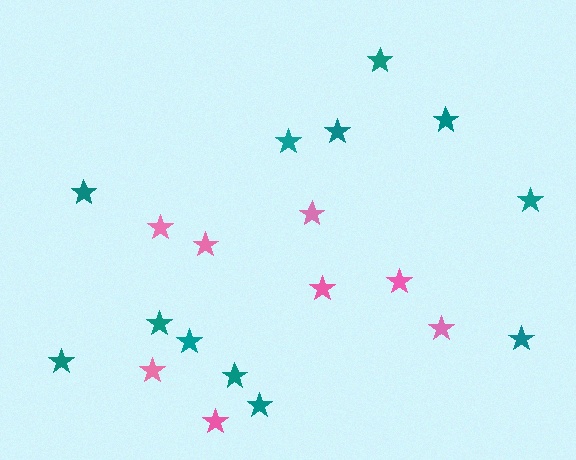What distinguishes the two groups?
There are 2 groups: one group of pink stars (8) and one group of teal stars (12).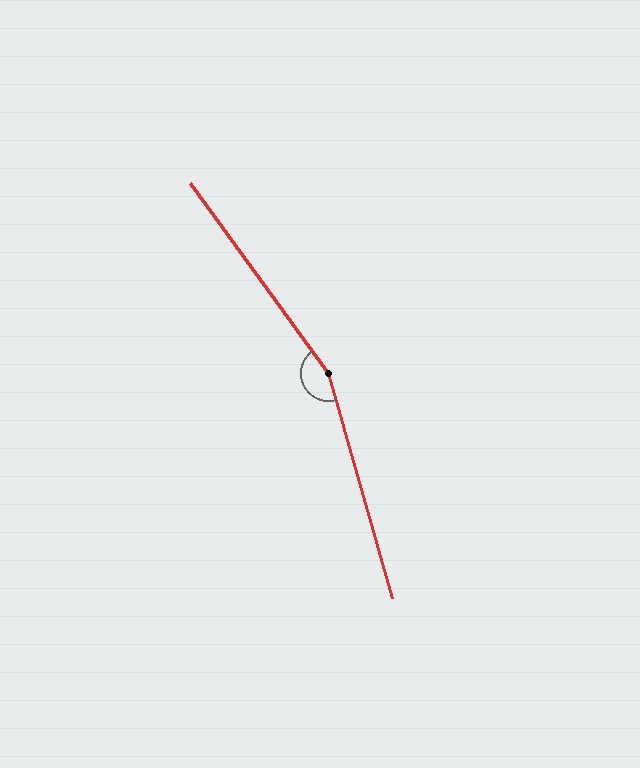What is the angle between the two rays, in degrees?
Approximately 160 degrees.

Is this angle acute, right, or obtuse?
It is obtuse.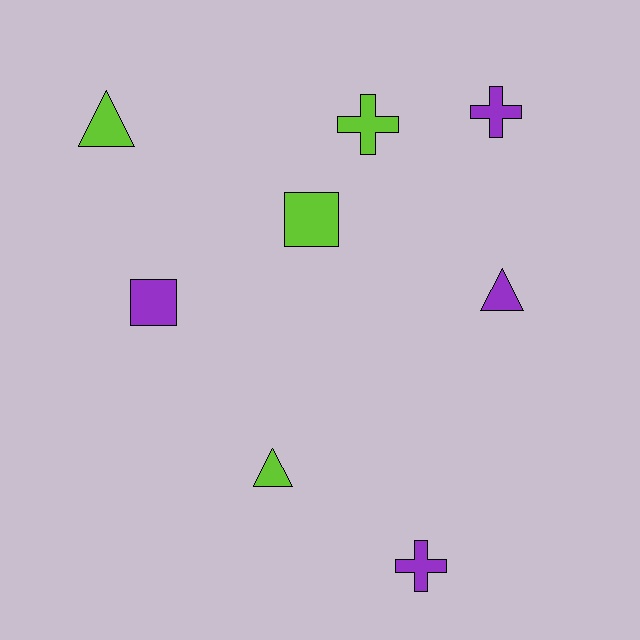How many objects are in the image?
There are 8 objects.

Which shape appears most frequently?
Triangle, with 3 objects.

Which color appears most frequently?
Purple, with 4 objects.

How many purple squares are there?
There is 1 purple square.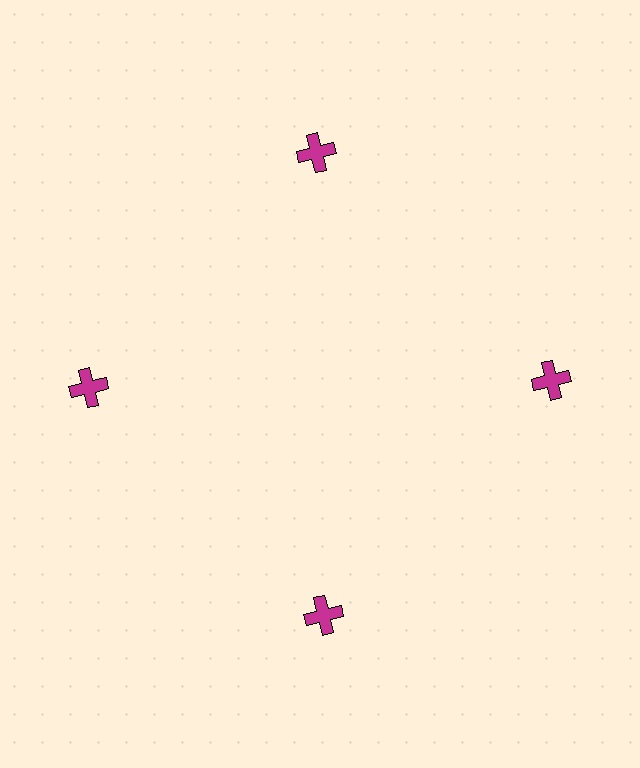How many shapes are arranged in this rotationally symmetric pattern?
There are 4 shapes, arranged in 4 groups of 1.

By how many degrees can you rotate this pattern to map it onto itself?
The pattern maps onto itself every 90 degrees of rotation.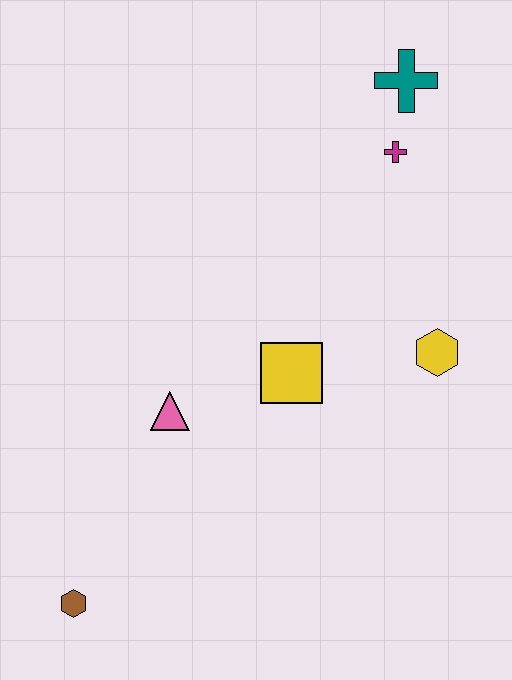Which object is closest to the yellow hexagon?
The yellow square is closest to the yellow hexagon.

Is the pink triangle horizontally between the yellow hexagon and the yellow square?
No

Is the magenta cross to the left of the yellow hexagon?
Yes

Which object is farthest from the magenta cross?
The brown hexagon is farthest from the magenta cross.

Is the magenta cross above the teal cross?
No